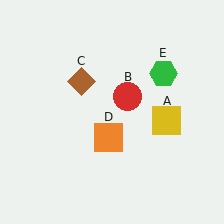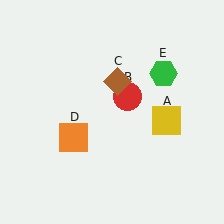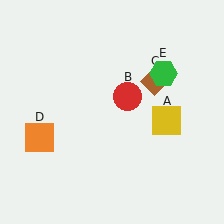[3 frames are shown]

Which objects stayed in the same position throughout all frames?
Yellow square (object A) and red circle (object B) and green hexagon (object E) remained stationary.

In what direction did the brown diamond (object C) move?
The brown diamond (object C) moved right.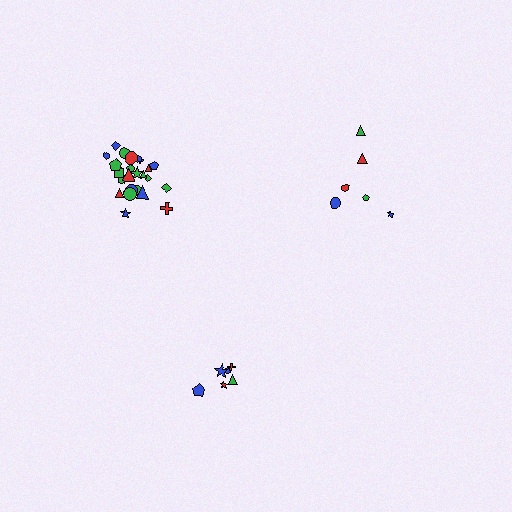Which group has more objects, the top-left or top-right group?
The top-left group.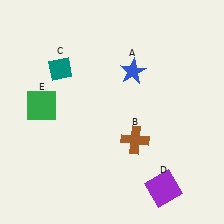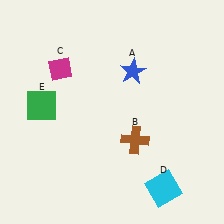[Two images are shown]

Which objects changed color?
C changed from teal to magenta. D changed from purple to cyan.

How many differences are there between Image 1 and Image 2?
There are 2 differences between the two images.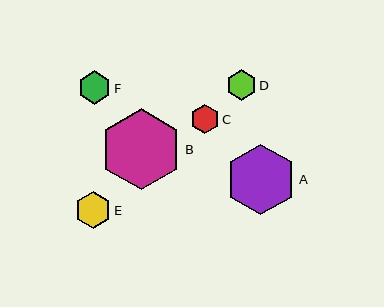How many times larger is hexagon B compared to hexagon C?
Hexagon B is approximately 2.8 times the size of hexagon C.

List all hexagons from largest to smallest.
From largest to smallest: B, A, E, F, D, C.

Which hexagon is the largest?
Hexagon B is the largest with a size of approximately 81 pixels.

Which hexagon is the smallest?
Hexagon C is the smallest with a size of approximately 29 pixels.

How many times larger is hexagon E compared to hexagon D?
Hexagon E is approximately 1.2 times the size of hexagon D.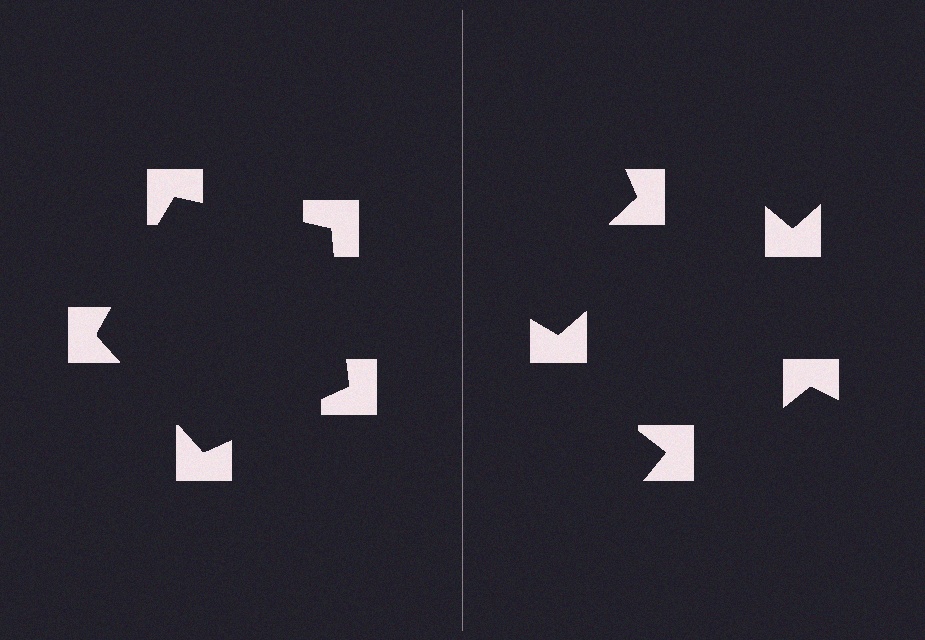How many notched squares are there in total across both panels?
10 — 5 on each side.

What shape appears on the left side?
An illusory pentagon.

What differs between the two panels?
The notched squares are positioned identically on both sides; only the wedge orientations differ. On the left they align to a pentagon; on the right they are misaligned.